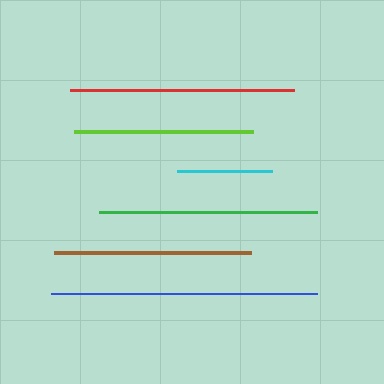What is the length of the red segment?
The red segment is approximately 223 pixels long.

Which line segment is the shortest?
The cyan line is the shortest at approximately 95 pixels.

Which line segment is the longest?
The blue line is the longest at approximately 266 pixels.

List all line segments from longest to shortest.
From longest to shortest: blue, red, green, brown, lime, cyan.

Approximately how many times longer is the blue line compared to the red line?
The blue line is approximately 1.2 times the length of the red line.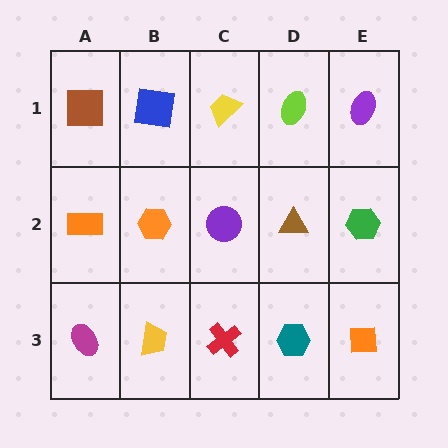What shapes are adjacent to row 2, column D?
A lime ellipse (row 1, column D), a teal hexagon (row 3, column D), a purple circle (row 2, column C), a green hexagon (row 2, column E).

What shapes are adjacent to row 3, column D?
A brown triangle (row 2, column D), a red cross (row 3, column C), an orange square (row 3, column E).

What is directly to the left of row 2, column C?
An orange hexagon.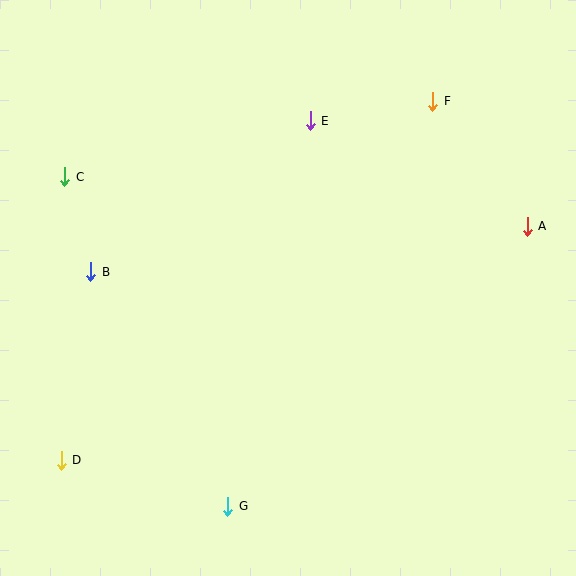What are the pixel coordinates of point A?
Point A is at (527, 226).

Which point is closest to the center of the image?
Point E at (310, 121) is closest to the center.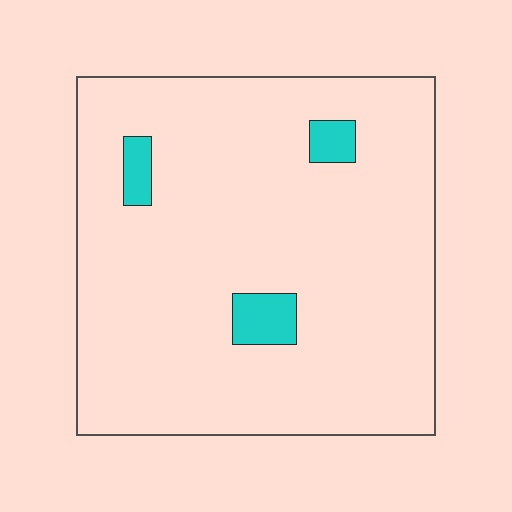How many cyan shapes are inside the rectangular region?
3.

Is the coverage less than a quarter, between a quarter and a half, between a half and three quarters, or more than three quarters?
Less than a quarter.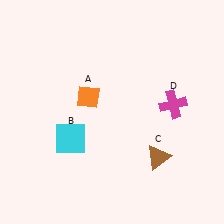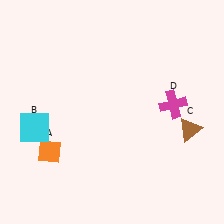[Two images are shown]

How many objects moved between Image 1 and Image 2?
3 objects moved between the two images.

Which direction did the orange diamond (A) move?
The orange diamond (A) moved down.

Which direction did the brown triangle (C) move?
The brown triangle (C) moved right.